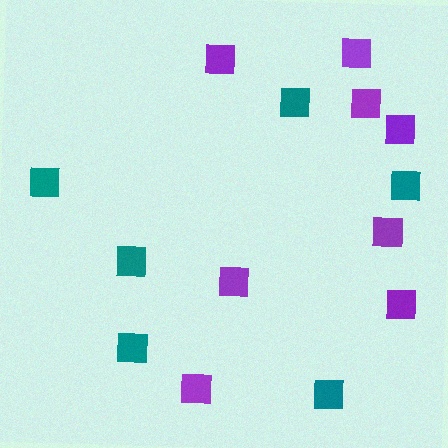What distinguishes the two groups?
There are 2 groups: one group of purple squares (8) and one group of teal squares (6).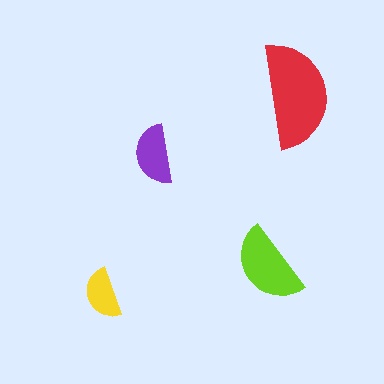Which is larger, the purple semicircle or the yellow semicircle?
The purple one.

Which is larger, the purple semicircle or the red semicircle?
The red one.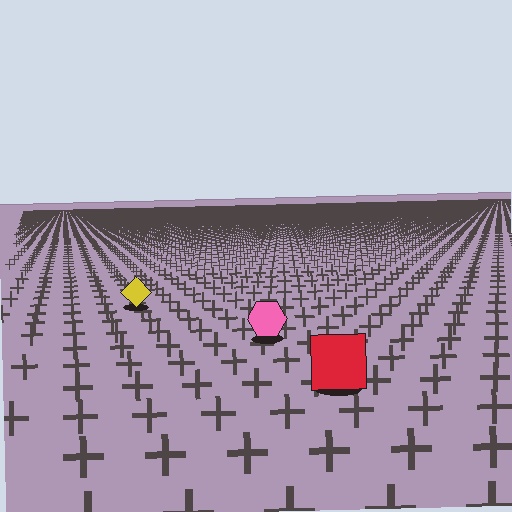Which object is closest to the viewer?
The red square is closest. The texture marks near it are larger and more spread out.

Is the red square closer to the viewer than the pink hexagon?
Yes. The red square is closer — you can tell from the texture gradient: the ground texture is coarser near it.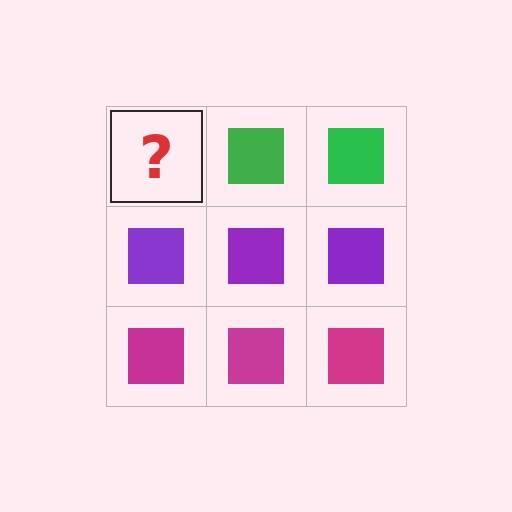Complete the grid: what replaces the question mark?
The question mark should be replaced with a green square.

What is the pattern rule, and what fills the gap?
The rule is that each row has a consistent color. The gap should be filled with a green square.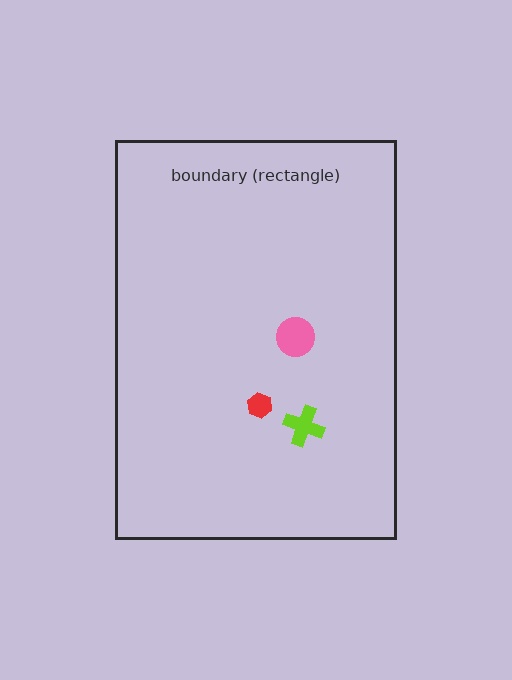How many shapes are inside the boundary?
3 inside, 0 outside.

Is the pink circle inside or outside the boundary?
Inside.